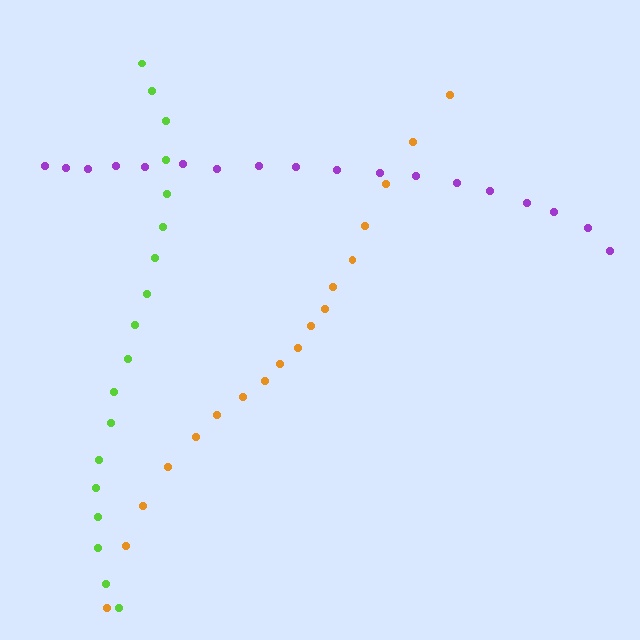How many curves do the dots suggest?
There are 3 distinct paths.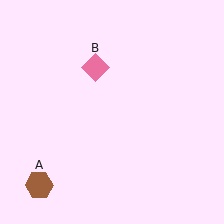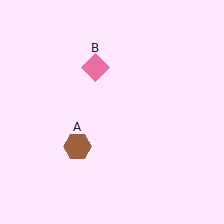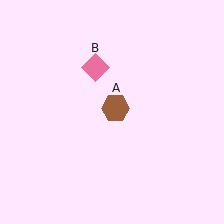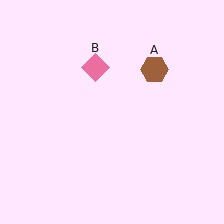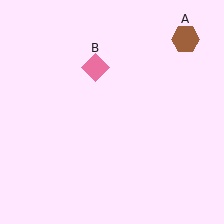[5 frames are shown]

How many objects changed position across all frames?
1 object changed position: brown hexagon (object A).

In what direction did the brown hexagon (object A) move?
The brown hexagon (object A) moved up and to the right.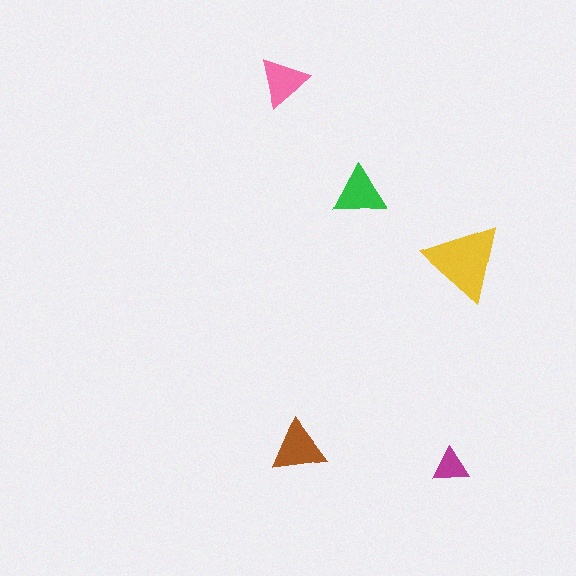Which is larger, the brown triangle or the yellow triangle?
The yellow one.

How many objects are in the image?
There are 5 objects in the image.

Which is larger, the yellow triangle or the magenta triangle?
The yellow one.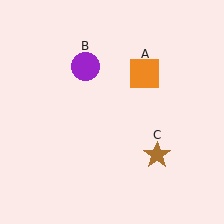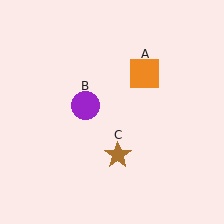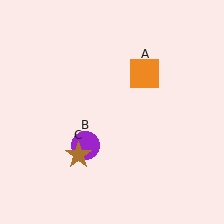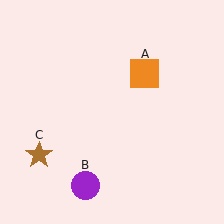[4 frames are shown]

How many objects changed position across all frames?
2 objects changed position: purple circle (object B), brown star (object C).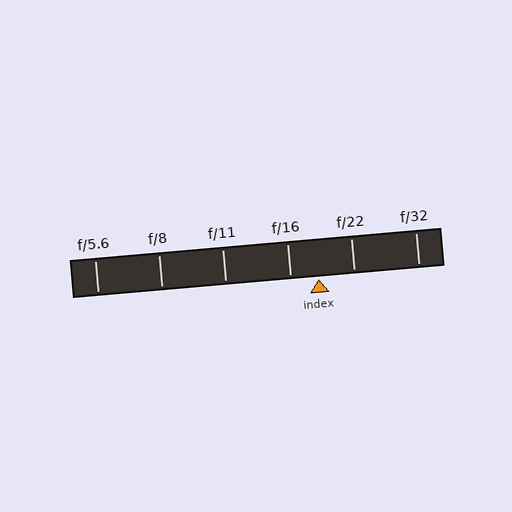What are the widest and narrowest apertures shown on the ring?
The widest aperture shown is f/5.6 and the narrowest is f/32.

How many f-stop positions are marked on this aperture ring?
There are 6 f-stop positions marked.